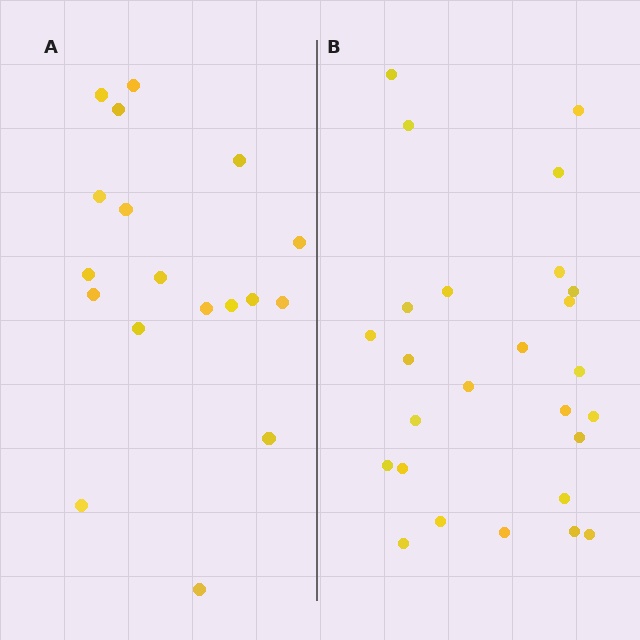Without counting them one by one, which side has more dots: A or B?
Region B (the right region) has more dots.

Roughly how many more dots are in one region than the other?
Region B has roughly 8 or so more dots than region A.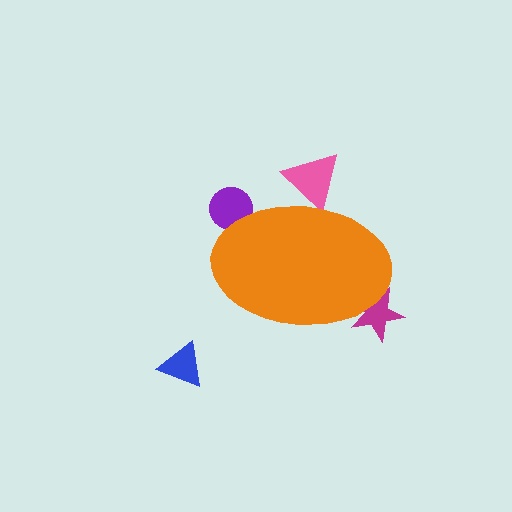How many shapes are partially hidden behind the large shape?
3 shapes are partially hidden.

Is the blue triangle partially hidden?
No, the blue triangle is fully visible.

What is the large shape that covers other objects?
An orange ellipse.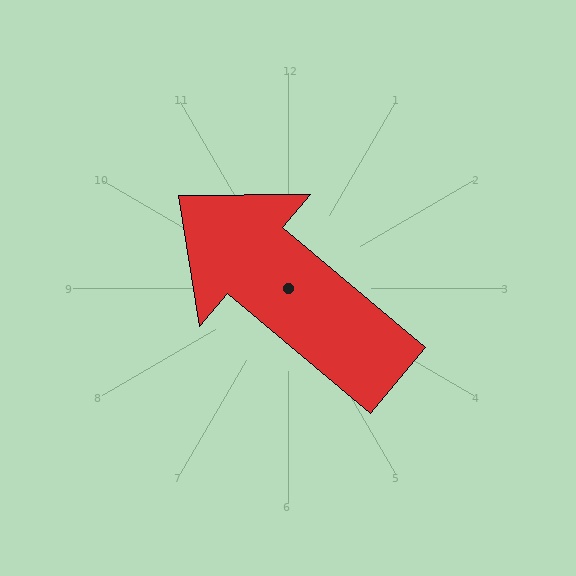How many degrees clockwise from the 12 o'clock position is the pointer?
Approximately 310 degrees.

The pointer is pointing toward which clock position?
Roughly 10 o'clock.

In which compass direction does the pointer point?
Northwest.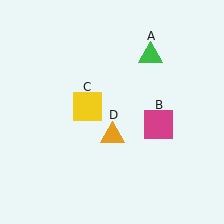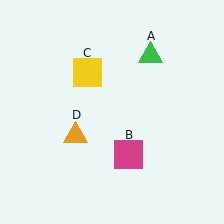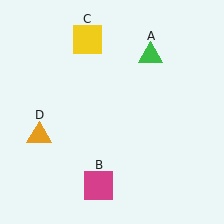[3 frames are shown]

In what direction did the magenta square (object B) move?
The magenta square (object B) moved down and to the left.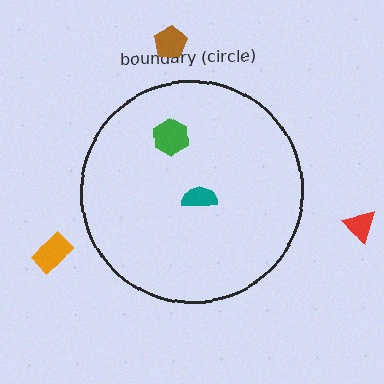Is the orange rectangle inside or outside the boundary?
Outside.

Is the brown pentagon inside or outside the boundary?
Outside.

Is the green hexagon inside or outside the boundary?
Inside.